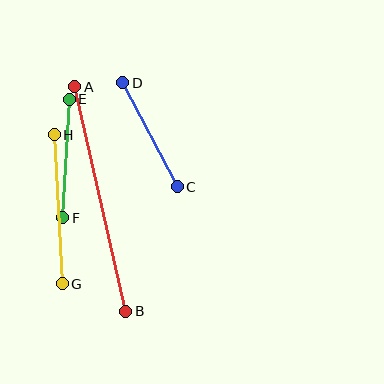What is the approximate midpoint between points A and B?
The midpoint is at approximately (100, 199) pixels.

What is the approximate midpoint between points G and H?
The midpoint is at approximately (58, 209) pixels.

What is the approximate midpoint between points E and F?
The midpoint is at approximately (66, 159) pixels.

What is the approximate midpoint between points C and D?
The midpoint is at approximately (150, 135) pixels.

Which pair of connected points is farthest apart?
Points A and B are farthest apart.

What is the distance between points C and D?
The distance is approximately 117 pixels.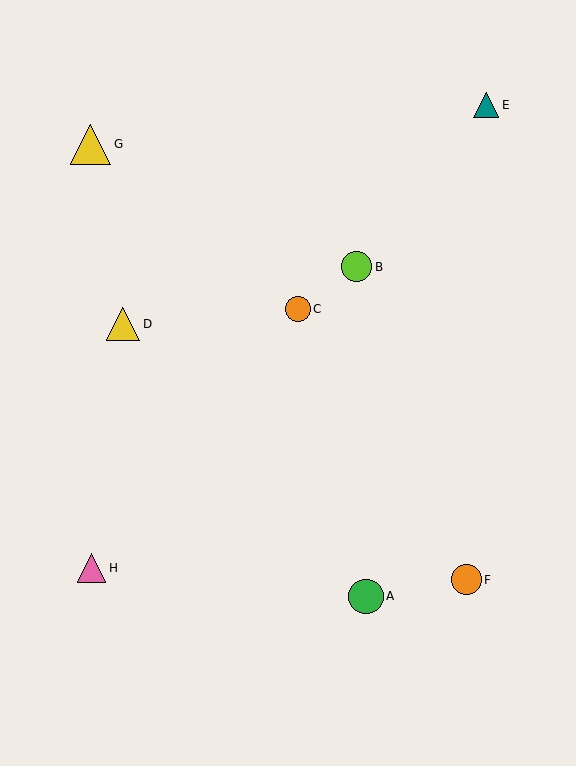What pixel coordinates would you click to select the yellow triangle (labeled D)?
Click at (123, 324) to select the yellow triangle D.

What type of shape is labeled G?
Shape G is a yellow triangle.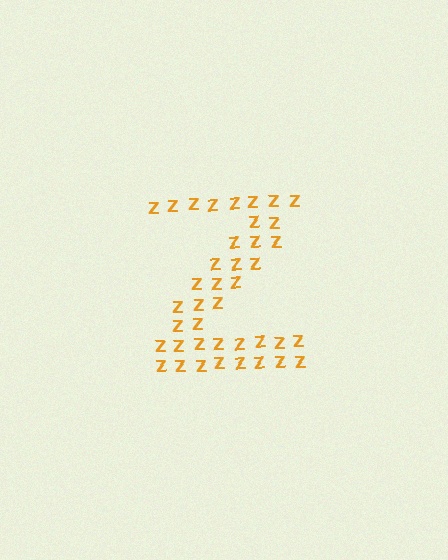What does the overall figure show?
The overall figure shows the letter Z.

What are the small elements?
The small elements are letter Z's.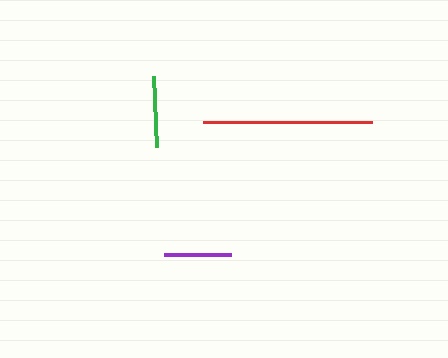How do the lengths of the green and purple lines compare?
The green and purple lines are approximately the same length.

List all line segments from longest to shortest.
From longest to shortest: red, green, purple.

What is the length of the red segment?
The red segment is approximately 169 pixels long.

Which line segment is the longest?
The red line is the longest at approximately 169 pixels.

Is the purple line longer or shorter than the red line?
The red line is longer than the purple line.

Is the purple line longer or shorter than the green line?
The green line is longer than the purple line.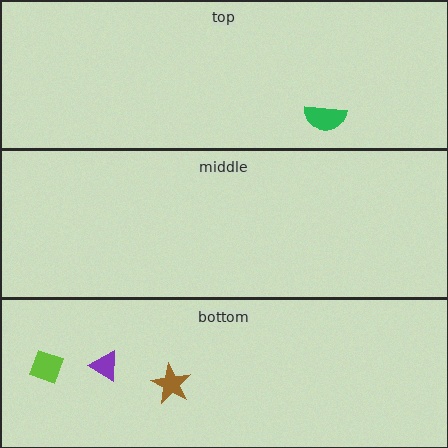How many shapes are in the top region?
1.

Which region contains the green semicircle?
The top region.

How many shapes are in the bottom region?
3.